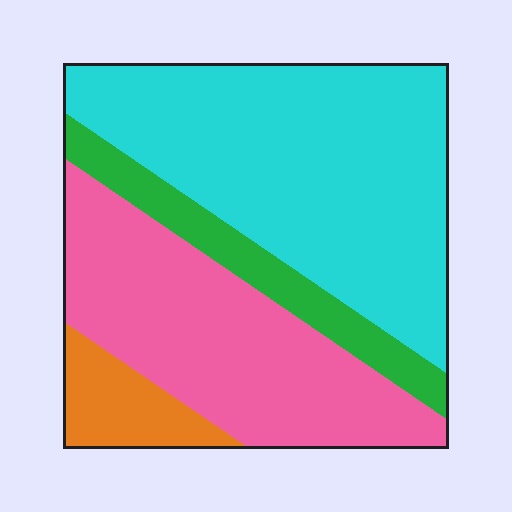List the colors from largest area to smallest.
From largest to smallest: cyan, pink, green, orange.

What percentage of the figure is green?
Green covers roughly 10% of the figure.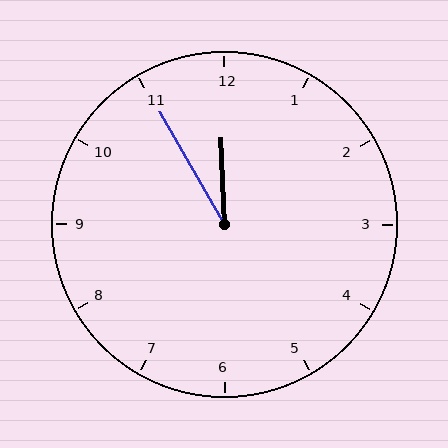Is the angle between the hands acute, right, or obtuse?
It is acute.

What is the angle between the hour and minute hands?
Approximately 28 degrees.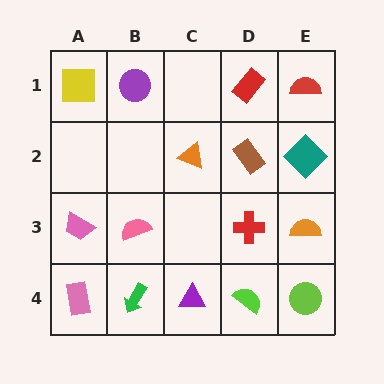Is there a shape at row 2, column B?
No, that cell is empty.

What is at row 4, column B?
A green arrow.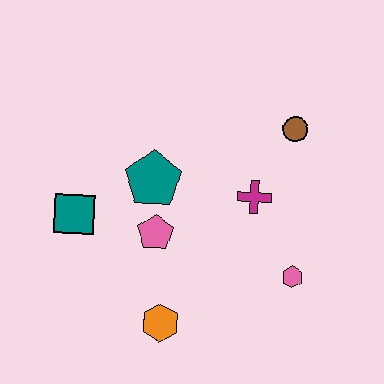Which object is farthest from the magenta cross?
The teal square is farthest from the magenta cross.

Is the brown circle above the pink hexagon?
Yes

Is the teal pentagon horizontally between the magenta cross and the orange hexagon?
No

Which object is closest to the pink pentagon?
The teal pentagon is closest to the pink pentagon.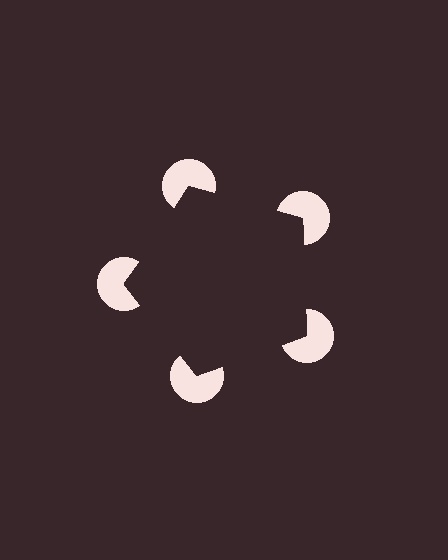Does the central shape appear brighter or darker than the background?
It typically appears slightly darker than the background, even though no actual brightness change is drawn.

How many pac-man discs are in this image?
There are 5 — one at each vertex of the illusory pentagon.